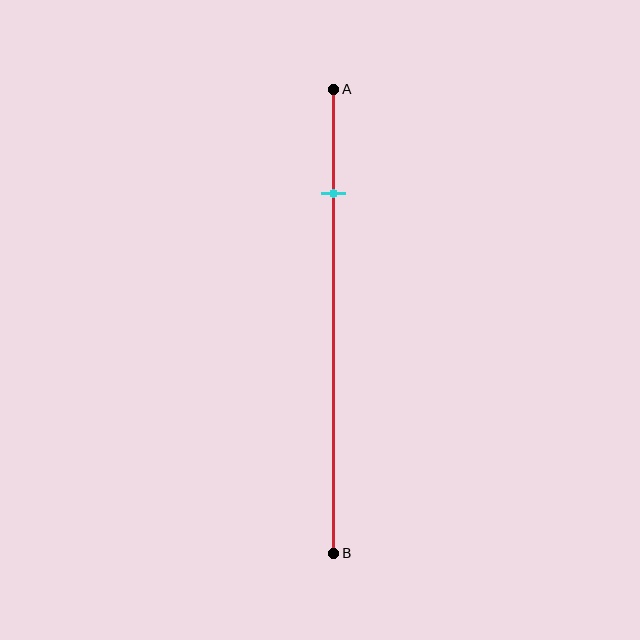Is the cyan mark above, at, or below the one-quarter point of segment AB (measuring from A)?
The cyan mark is approximately at the one-quarter point of segment AB.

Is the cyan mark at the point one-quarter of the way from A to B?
Yes, the mark is approximately at the one-quarter point.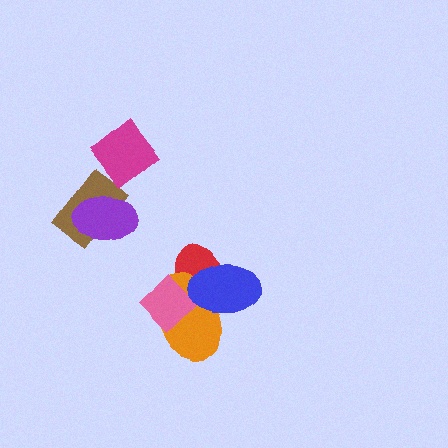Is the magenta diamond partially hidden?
No, no other shape covers it.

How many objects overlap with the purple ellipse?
1 object overlaps with the purple ellipse.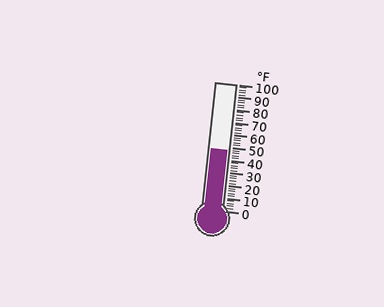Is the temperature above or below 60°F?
The temperature is below 60°F.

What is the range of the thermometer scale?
The thermometer scale ranges from 0°F to 100°F.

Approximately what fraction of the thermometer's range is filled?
The thermometer is filled to approximately 50% of its range.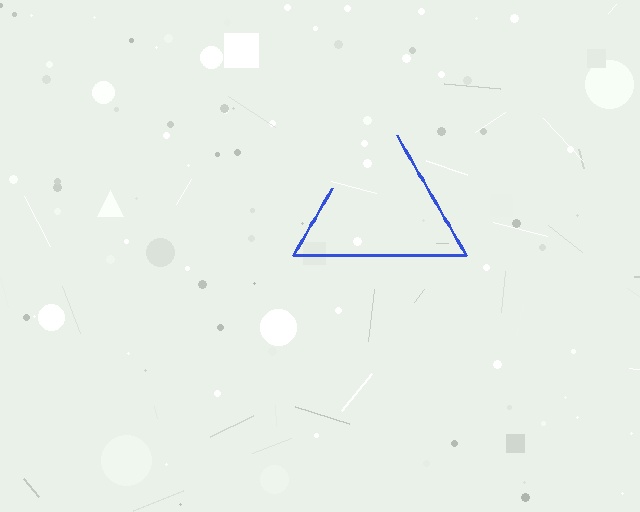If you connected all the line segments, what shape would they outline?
They would outline a triangle.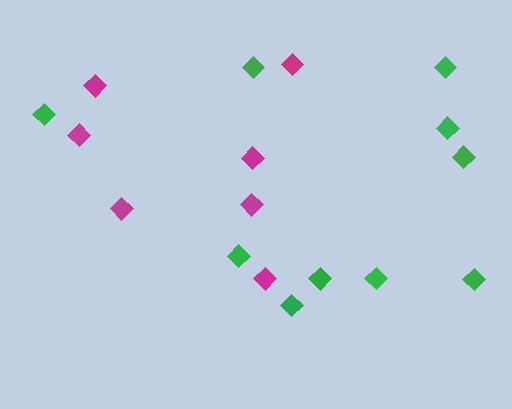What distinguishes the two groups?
There are 2 groups: one group of green diamonds (10) and one group of magenta diamonds (7).